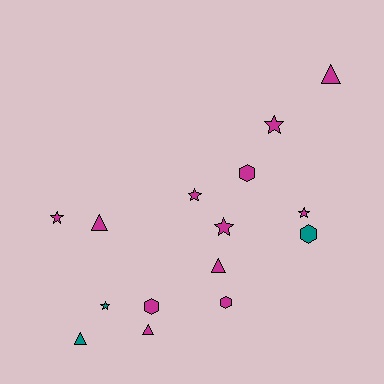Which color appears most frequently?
Magenta, with 12 objects.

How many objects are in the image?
There are 15 objects.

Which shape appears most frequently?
Star, with 6 objects.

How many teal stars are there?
There is 1 teal star.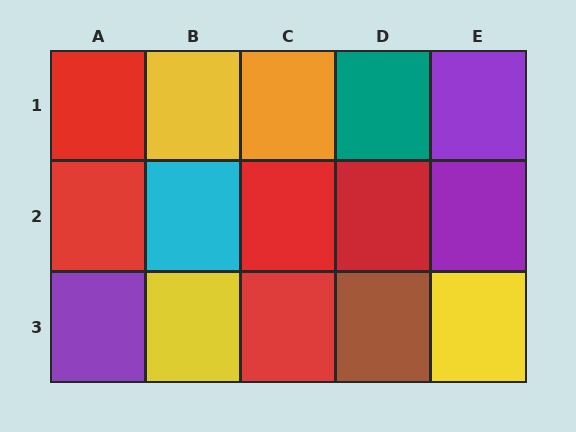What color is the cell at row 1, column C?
Orange.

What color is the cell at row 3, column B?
Yellow.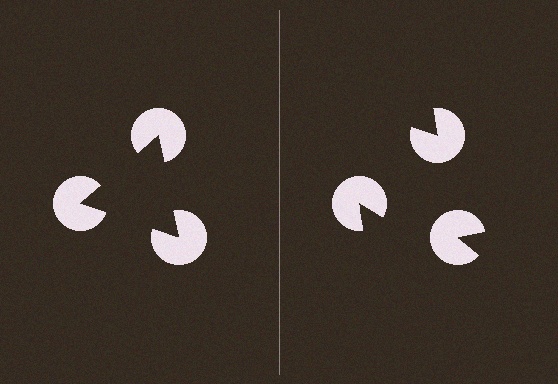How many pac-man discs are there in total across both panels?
6 — 3 on each side.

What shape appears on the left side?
An illusory triangle.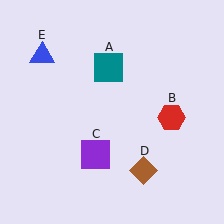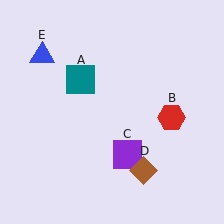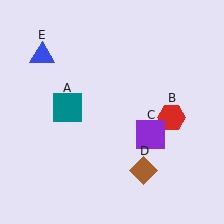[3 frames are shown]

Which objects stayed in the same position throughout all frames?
Red hexagon (object B) and brown diamond (object D) and blue triangle (object E) remained stationary.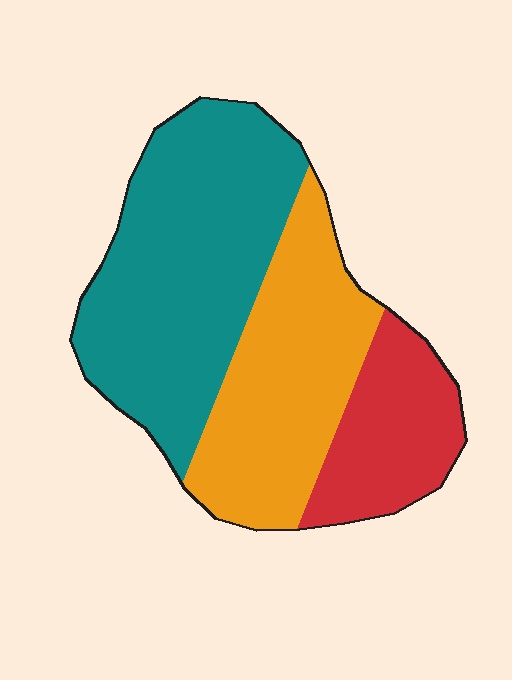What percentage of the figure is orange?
Orange takes up between a third and a half of the figure.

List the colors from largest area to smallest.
From largest to smallest: teal, orange, red.